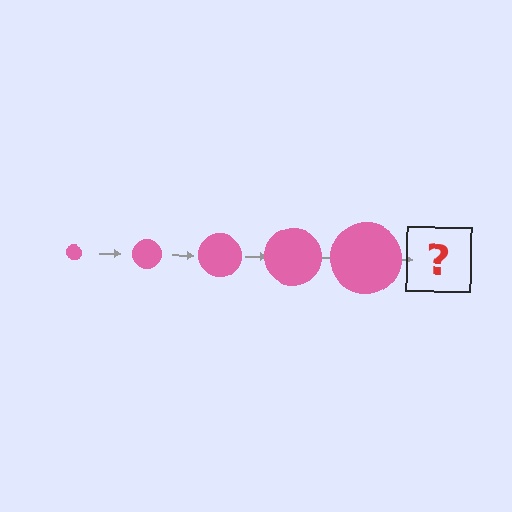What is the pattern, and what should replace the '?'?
The pattern is that the circle gets progressively larger each step. The '?' should be a pink circle, larger than the previous one.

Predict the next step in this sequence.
The next step is a pink circle, larger than the previous one.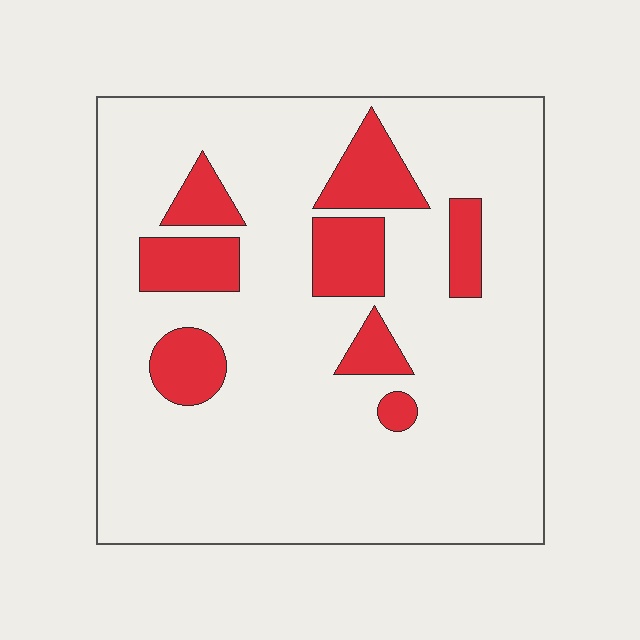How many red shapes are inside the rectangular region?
8.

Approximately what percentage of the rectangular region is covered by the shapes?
Approximately 15%.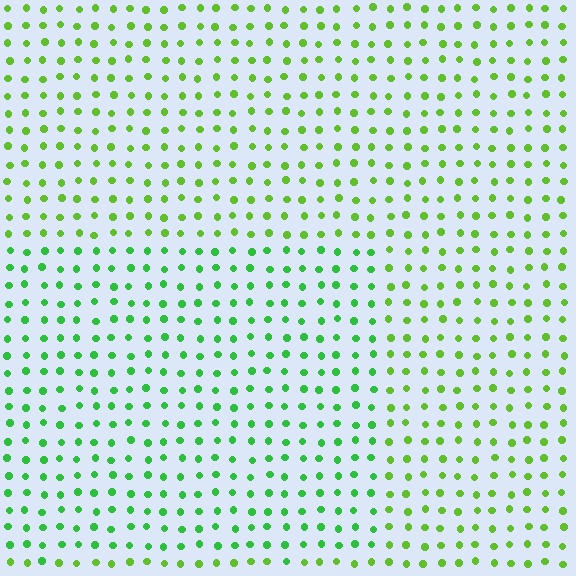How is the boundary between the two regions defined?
The boundary is defined purely by a slight shift in hue (about 28 degrees). Spacing, size, and orientation are identical on both sides.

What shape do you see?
I see a rectangle.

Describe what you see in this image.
The image is filled with small lime elements in a uniform arrangement. A rectangle-shaped region is visible where the elements are tinted to a slightly different hue, forming a subtle color boundary.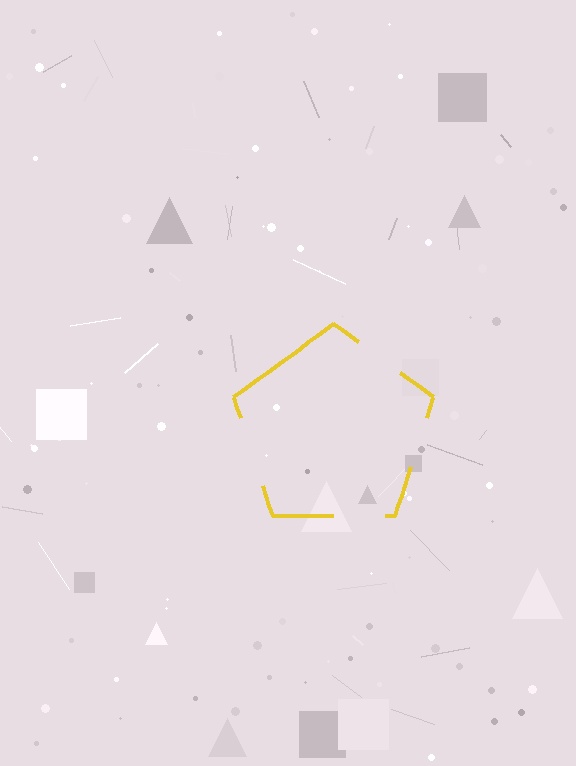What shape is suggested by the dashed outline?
The dashed outline suggests a pentagon.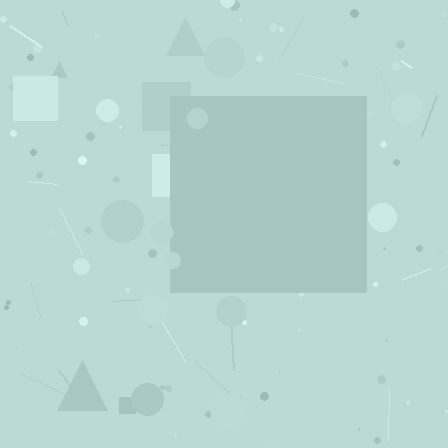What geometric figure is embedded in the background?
A square is embedded in the background.